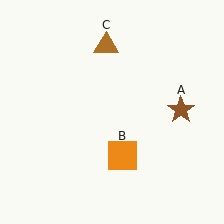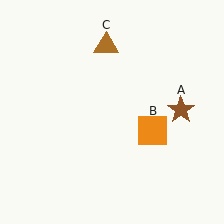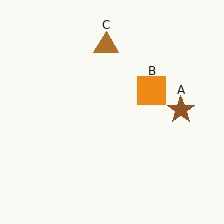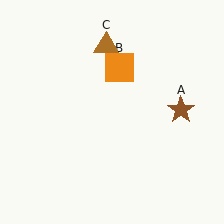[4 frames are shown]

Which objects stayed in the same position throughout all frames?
Brown star (object A) and brown triangle (object C) remained stationary.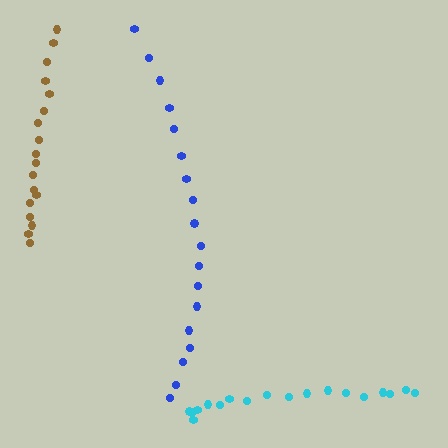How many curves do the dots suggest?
There are 3 distinct paths.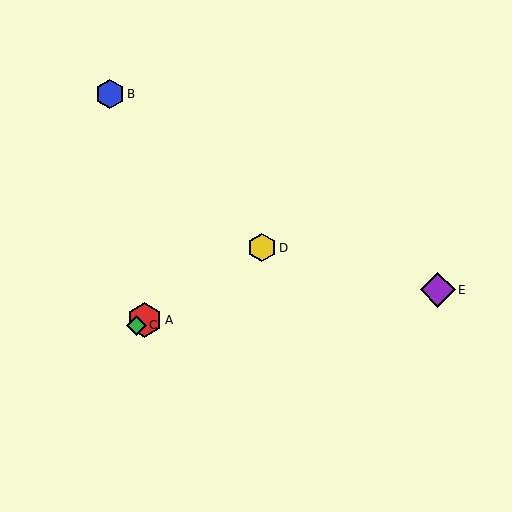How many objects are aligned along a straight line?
3 objects (A, C, D) are aligned along a straight line.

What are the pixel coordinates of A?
Object A is at (145, 320).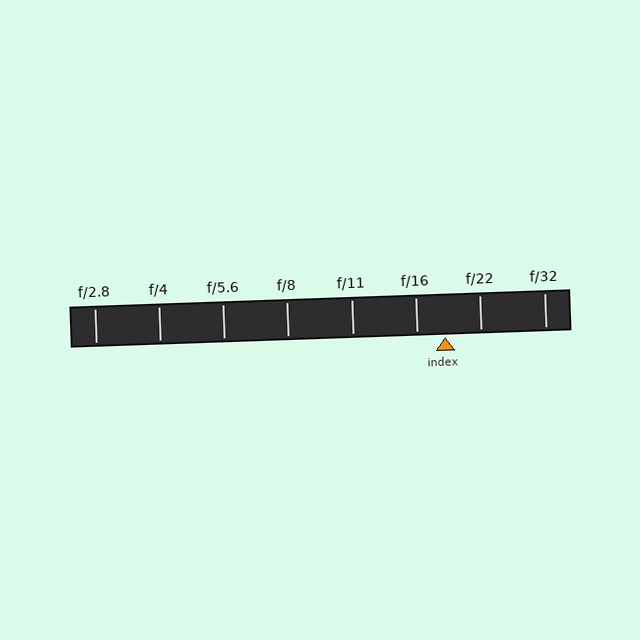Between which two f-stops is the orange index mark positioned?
The index mark is between f/16 and f/22.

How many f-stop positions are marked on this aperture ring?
There are 8 f-stop positions marked.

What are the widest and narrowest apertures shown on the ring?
The widest aperture shown is f/2.8 and the narrowest is f/32.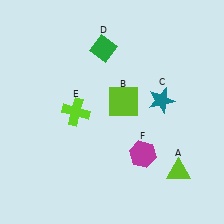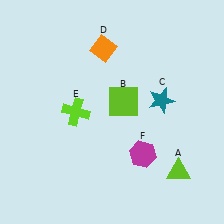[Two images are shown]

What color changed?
The diamond (D) changed from green in Image 1 to orange in Image 2.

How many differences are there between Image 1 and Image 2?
There is 1 difference between the two images.